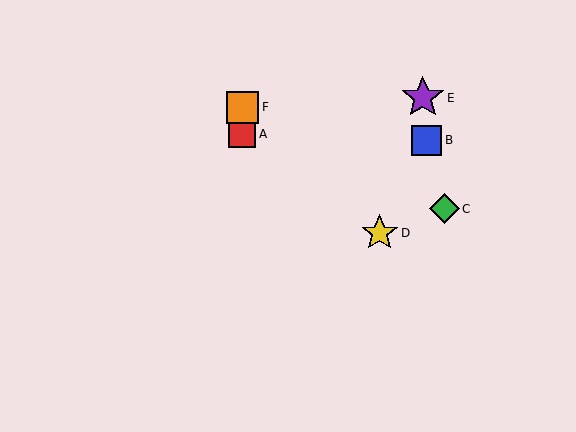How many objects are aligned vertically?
2 objects (A, F) are aligned vertically.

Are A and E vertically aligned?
No, A is at x≈242 and E is at x≈423.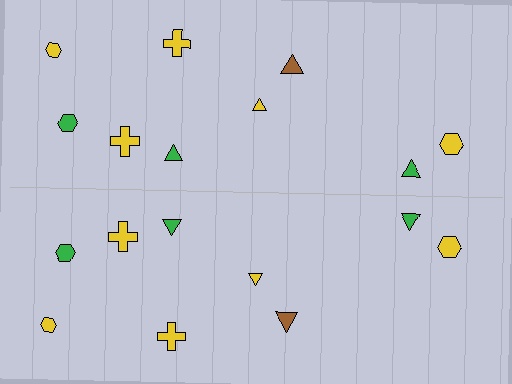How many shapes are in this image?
There are 18 shapes in this image.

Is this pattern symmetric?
Yes, this pattern has bilateral (reflection) symmetry.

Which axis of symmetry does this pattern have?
The pattern has a horizontal axis of symmetry running through the center of the image.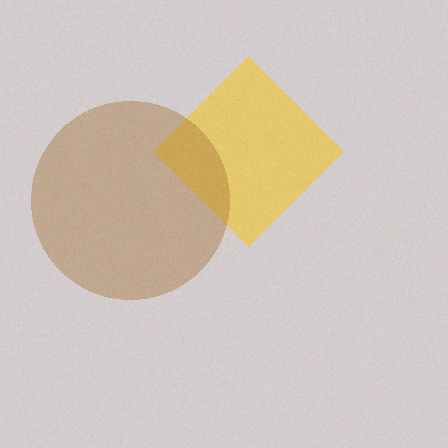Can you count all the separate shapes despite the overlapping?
Yes, there are 2 separate shapes.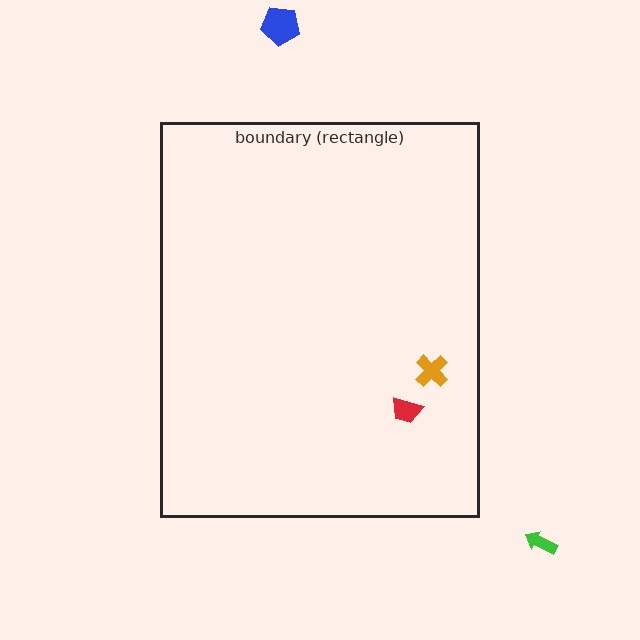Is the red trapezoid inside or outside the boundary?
Inside.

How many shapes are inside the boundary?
2 inside, 2 outside.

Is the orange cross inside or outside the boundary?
Inside.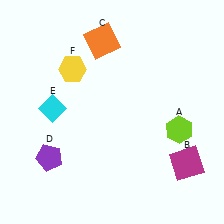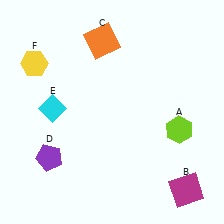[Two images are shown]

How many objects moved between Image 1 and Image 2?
2 objects moved between the two images.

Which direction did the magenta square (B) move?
The magenta square (B) moved down.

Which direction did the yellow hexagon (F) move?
The yellow hexagon (F) moved left.